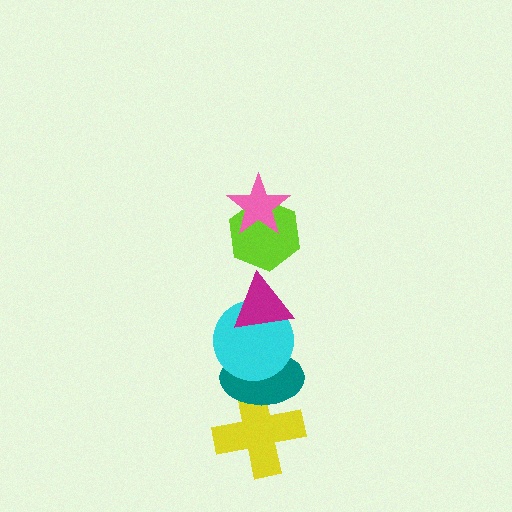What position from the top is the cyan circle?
The cyan circle is 4th from the top.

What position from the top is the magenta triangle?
The magenta triangle is 3rd from the top.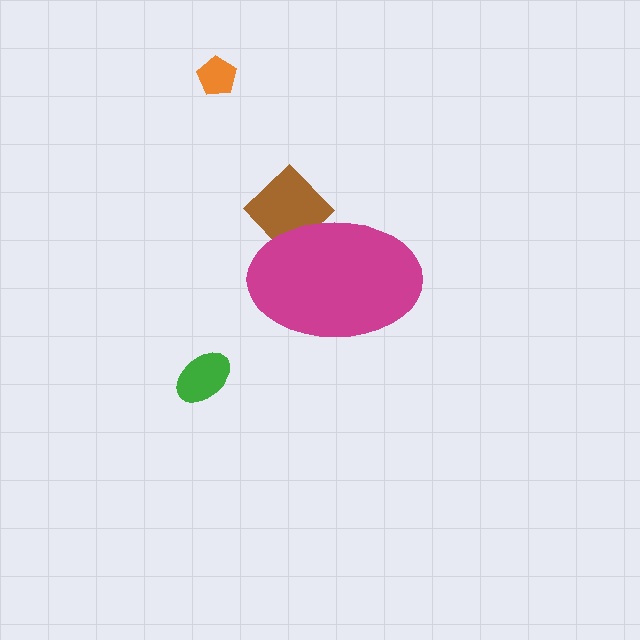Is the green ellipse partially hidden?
No, the green ellipse is fully visible.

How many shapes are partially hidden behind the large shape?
1 shape is partially hidden.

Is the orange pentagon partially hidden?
No, the orange pentagon is fully visible.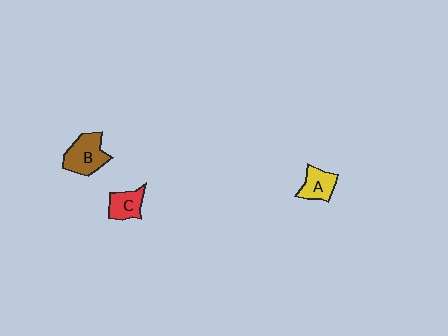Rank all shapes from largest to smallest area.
From largest to smallest: B (brown), A (yellow), C (red).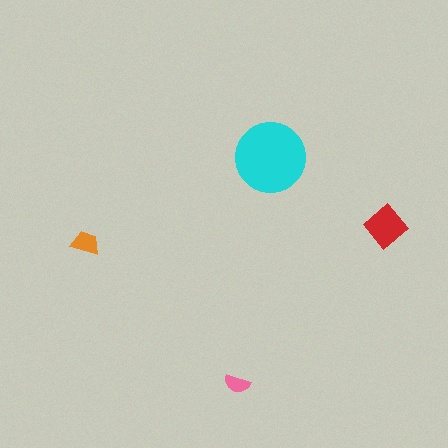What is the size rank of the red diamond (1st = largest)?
2nd.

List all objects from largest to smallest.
The cyan circle, the red diamond, the orange trapezoid, the pink semicircle.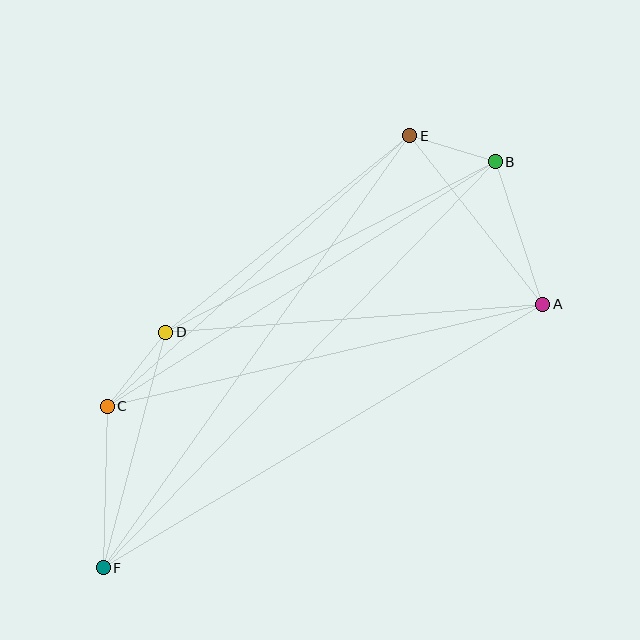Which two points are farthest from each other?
Points B and F are farthest from each other.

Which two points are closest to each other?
Points B and E are closest to each other.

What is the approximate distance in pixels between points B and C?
The distance between B and C is approximately 459 pixels.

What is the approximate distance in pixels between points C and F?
The distance between C and F is approximately 162 pixels.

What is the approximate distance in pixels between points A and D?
The distance between A and D is approximately 378 pixels.